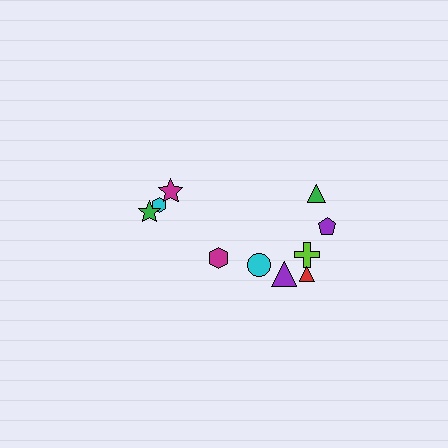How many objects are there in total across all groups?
There are 10 objects.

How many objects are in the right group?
There are 6 objects.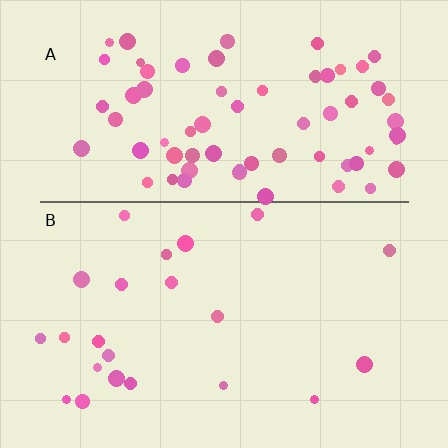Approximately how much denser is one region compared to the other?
Approximately 3.3× — region A over region B.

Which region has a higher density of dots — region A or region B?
A (the top).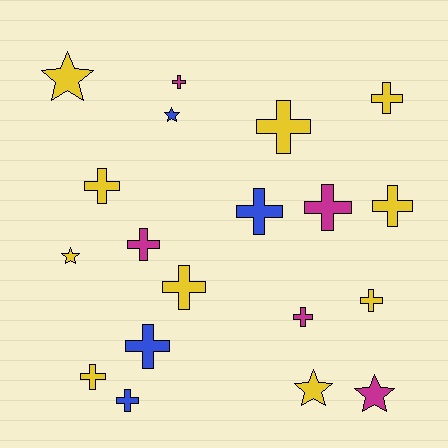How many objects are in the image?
There are 19 objects.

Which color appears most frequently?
Yellow, with 10 objects.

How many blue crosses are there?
There are 3 blue crosses.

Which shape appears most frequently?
Cross, with 14 objects.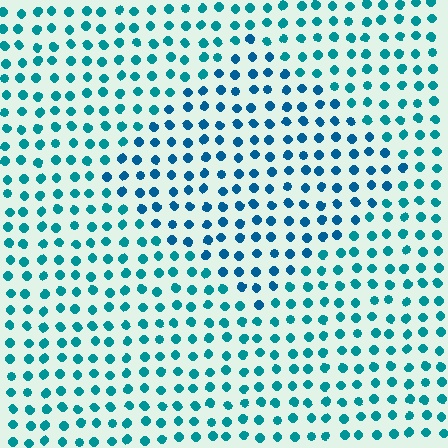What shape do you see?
I see a diamond.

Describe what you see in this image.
The image is filled with small teal elements in a uniform arrangement. A diamond-shaped region is visible where the elements are tinted to a slightly different hue, forming a subtle color boundary.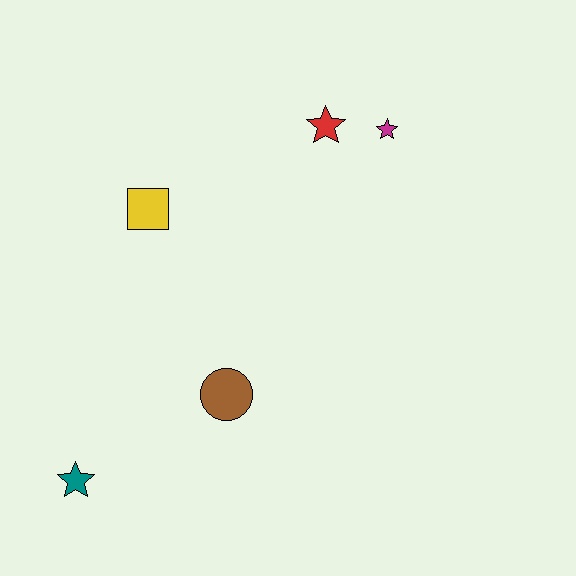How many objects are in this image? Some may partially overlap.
There are 5 objects.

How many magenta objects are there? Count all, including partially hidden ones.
There is 1 magenta object.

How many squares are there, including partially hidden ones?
There is 1 square.